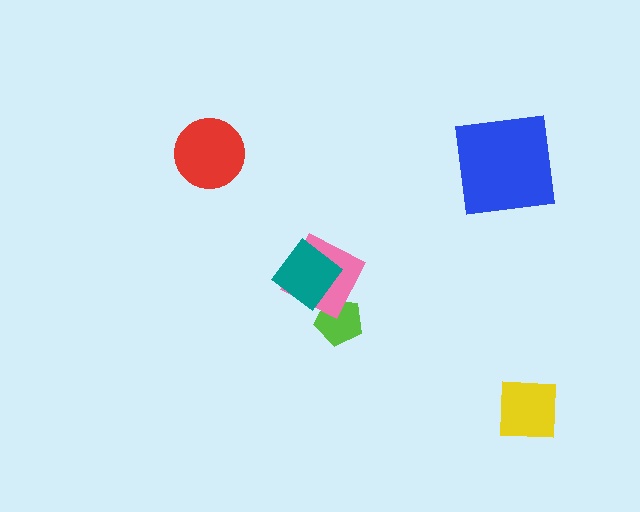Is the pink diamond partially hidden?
Yes, it is partially covered by another shape.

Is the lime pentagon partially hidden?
Yes, it is partially covered by another shape.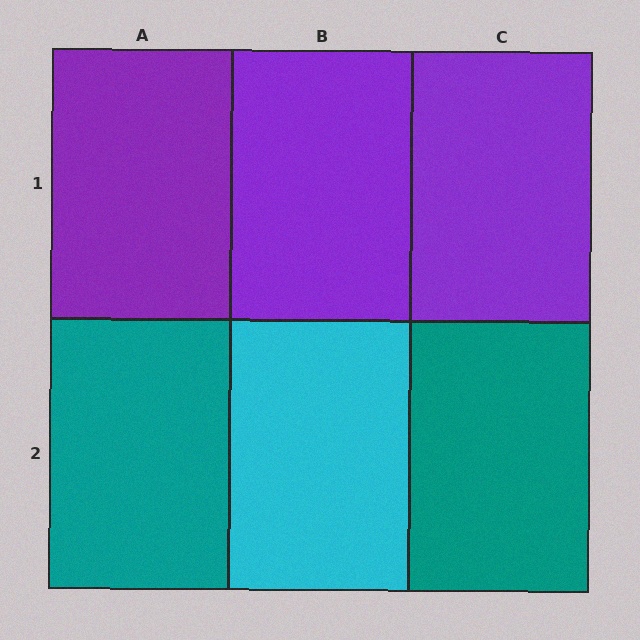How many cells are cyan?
1 cell is cyan.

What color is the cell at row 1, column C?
Purple.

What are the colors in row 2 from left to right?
Teal, cyan, teal.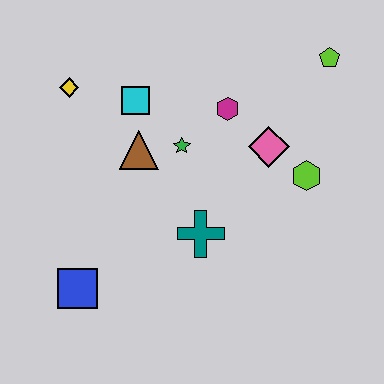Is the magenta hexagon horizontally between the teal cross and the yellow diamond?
No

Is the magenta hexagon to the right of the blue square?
Yes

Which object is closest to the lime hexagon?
The pink diamond is closest to the lime hexagon.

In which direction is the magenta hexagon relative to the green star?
The magenta hexagon is to the right of the green star.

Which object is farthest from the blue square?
The lime pentagon is farthest from the blue square.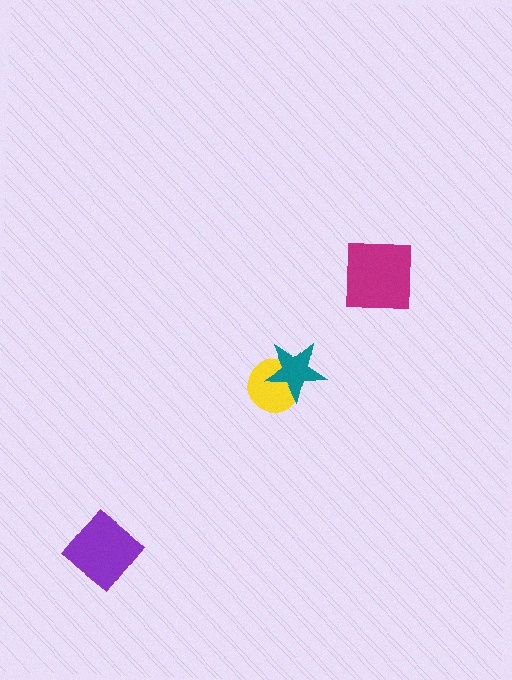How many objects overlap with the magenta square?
0 objects overlap with the magenta square.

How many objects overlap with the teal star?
1 object overlaps with the teal star.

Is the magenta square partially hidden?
No, no other shape covers it.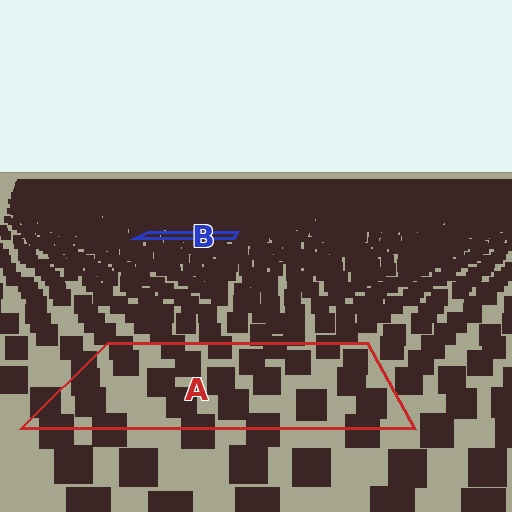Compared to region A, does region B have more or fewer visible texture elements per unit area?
Region B has more texture elements per unit area — they are packed more densely because it is farther away.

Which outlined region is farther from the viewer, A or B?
Region B is farther from the viewer — the texture elements inside it appear smaller and more densely packed.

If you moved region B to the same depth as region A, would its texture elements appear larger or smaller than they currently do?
They would appear larger. At a closer depth, the same texture elements are projected at a bigger on-screen size.